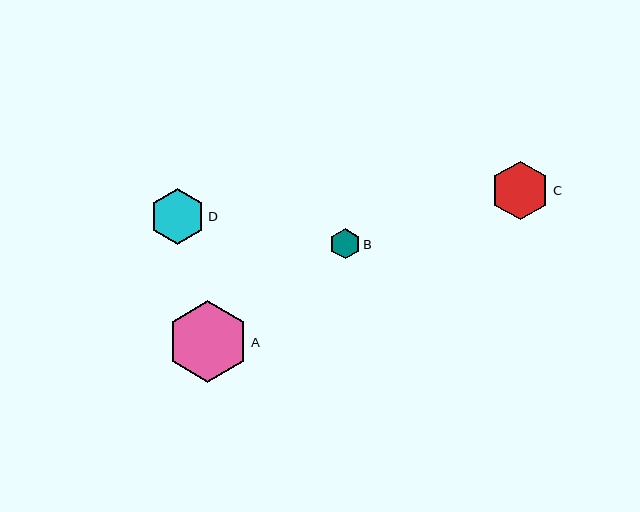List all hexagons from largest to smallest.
From largest to smallest: A, C, D, B.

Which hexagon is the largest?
Hexagon A is the largest with a size of approximately 81 pixels.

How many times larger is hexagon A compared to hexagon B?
Hexagon A is approximately 2.7 times the size of hexagon B.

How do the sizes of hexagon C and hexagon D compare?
Hexagon C and hexagon D are approximately the same size.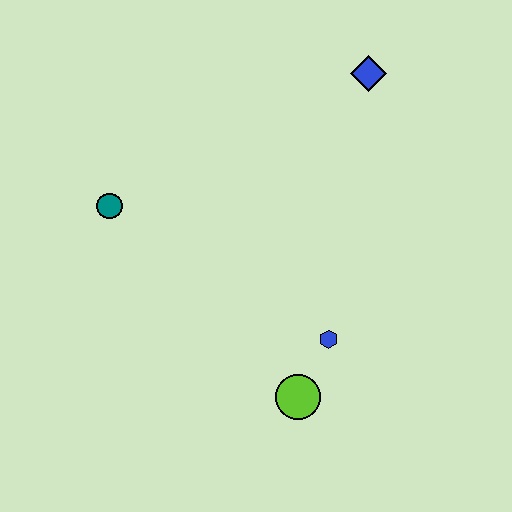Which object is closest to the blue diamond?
The blue hexagon is closest to the blue diamond.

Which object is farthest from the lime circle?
The blue diamond is farthest from the lime circle.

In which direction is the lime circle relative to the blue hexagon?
The lime circle is below the blue hexagon.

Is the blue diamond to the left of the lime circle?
No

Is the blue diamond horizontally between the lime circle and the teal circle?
No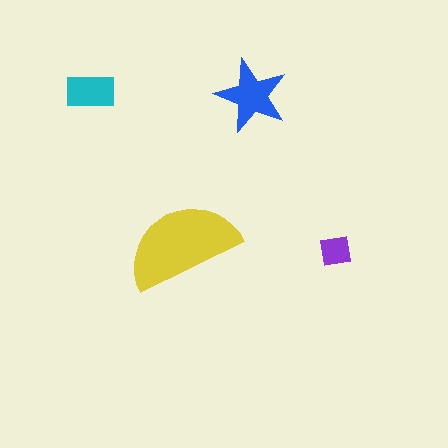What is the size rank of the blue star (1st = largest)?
2nd.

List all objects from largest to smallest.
The yellow semicircle, the blue star, the cyan rectangle, the purple square.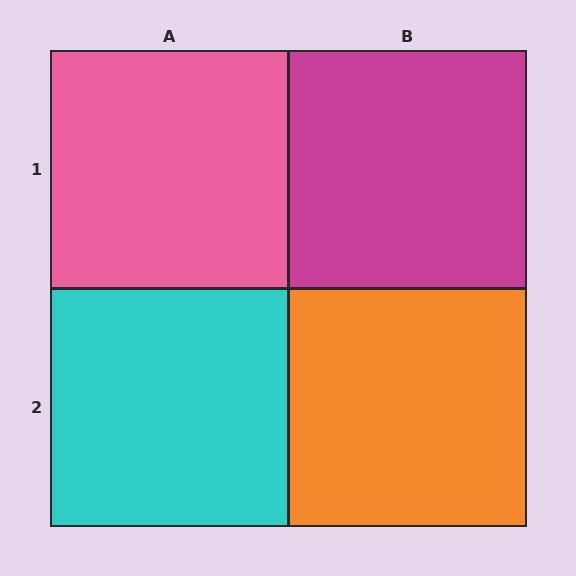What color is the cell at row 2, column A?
Cyan.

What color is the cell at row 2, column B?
Orange.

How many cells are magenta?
1 cell is magenta.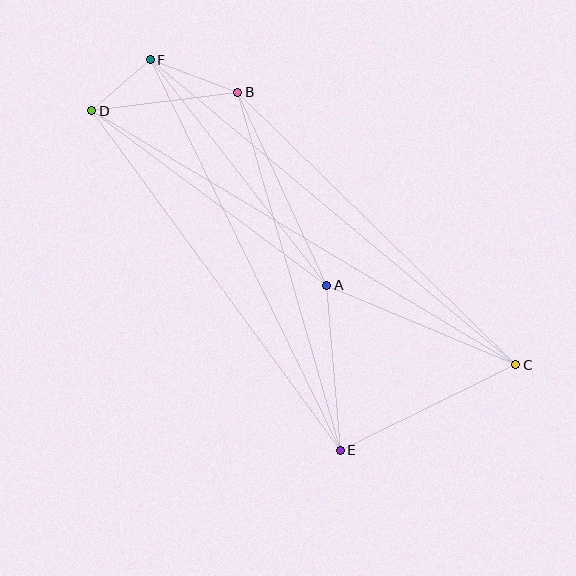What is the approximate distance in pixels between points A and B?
The distance between A and B is approximately 212 pixels.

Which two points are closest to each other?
Points D and F are closest to each other.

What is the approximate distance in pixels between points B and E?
The distance between B and E is approximately 372 pixels.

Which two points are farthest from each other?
Points C and D are farthest from each other.